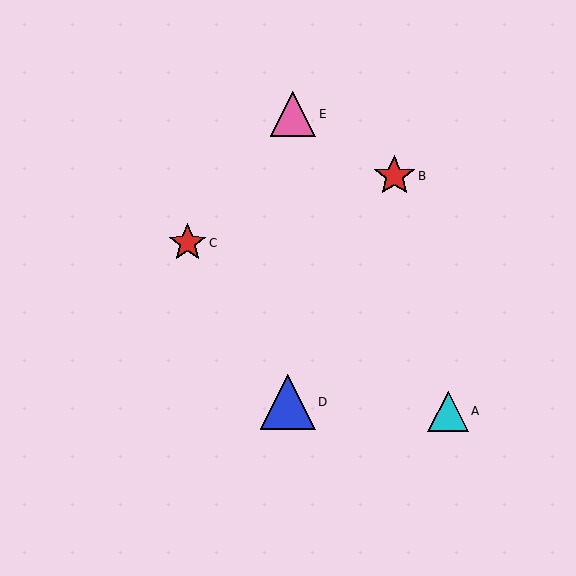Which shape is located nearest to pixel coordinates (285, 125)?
The pink triangle (labeled E) at (293, 114) is nearest to that location.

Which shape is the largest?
The blue triangle (labeled D) is the largest.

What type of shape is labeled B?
Shape B is a red star.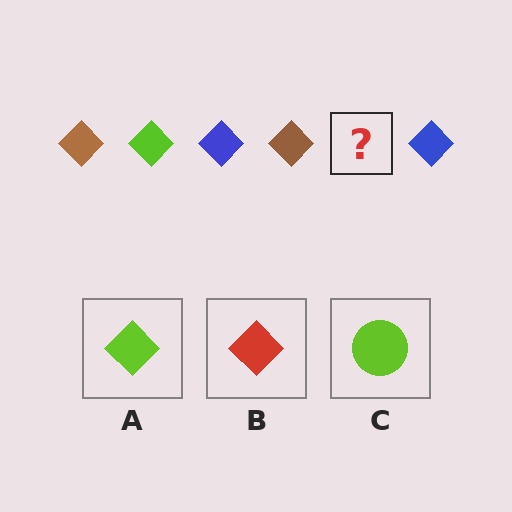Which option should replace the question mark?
Option A.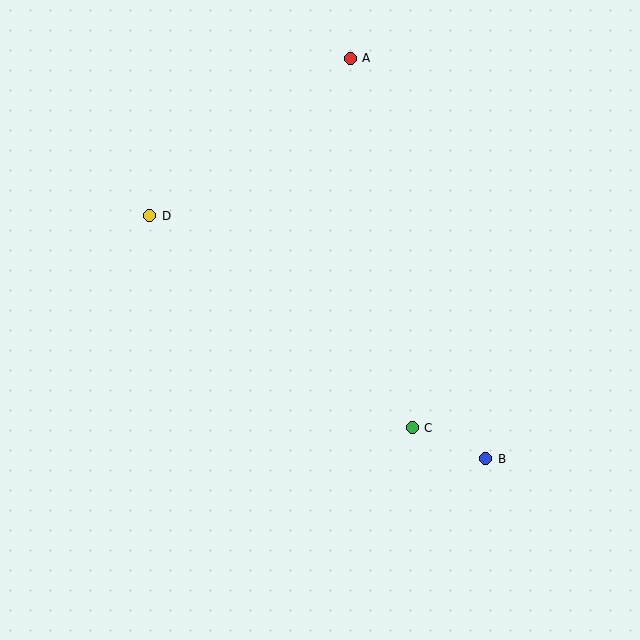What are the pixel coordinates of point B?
Point B is at (486, 459).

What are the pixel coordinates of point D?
Point D is at (150, 216).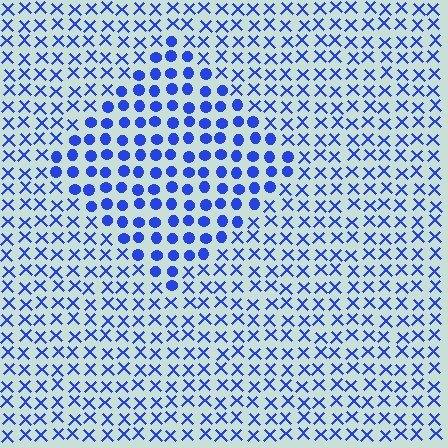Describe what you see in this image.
The image is filled with small blue elements arranged in a uniform grid. A diamond-shaped region contains circles, while the surrounding area contains X marks. The boundary is defined purely by the change in element shape.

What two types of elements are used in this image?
The image uses circles inside the diamond region and X marks outside it.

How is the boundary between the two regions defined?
The boundary is defined by a change in element shape: circles inside vs. X marks outside. All elements share the same color and spacing.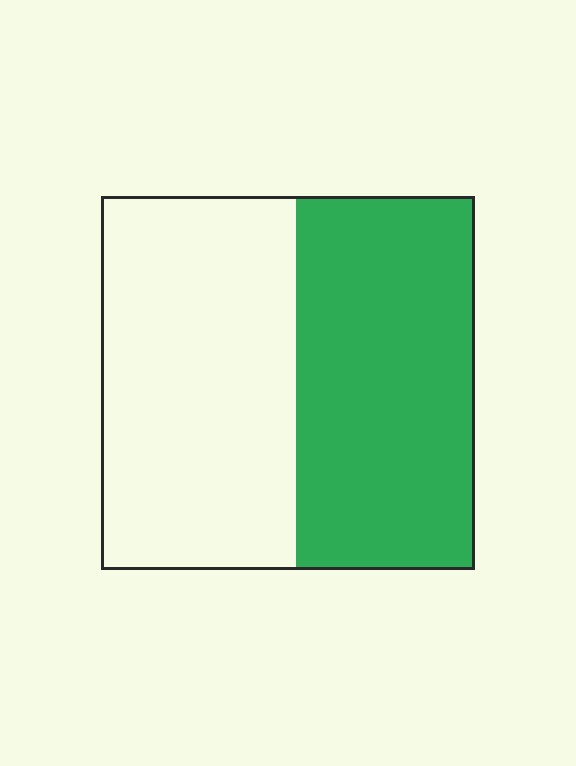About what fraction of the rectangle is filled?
About one half (1/2).